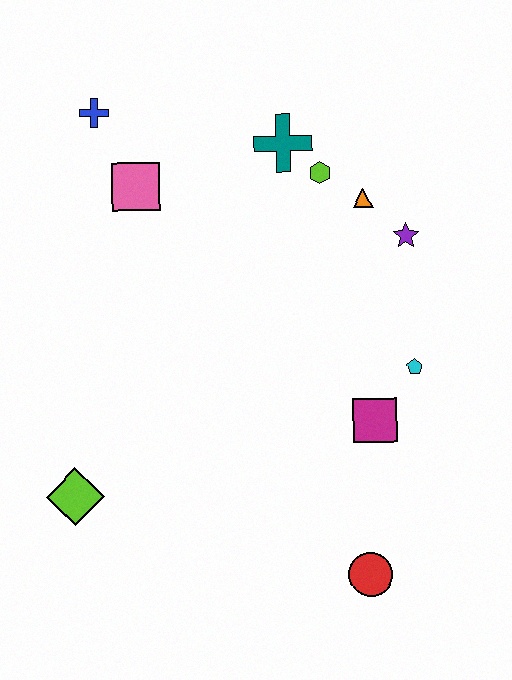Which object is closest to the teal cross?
The lime hexagon is closest to the teal cross.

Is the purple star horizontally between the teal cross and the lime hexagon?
No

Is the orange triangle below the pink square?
Yes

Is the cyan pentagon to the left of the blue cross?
No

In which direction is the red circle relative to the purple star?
The red circle is below the purple star.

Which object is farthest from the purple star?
The lime diamond is farthest from the purple star.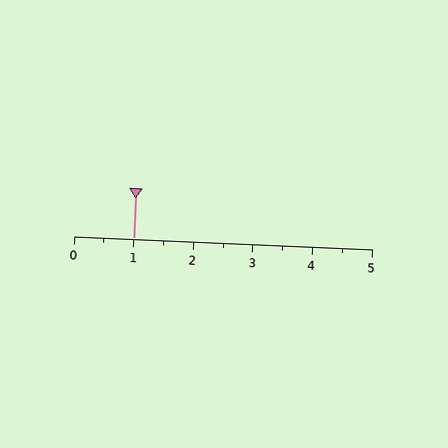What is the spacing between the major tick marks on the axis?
The major ticks are spaced 1 apart.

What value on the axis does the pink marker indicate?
The marker indicates approximately 1.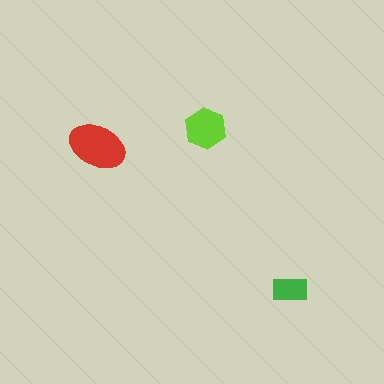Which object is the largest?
The red ellipse.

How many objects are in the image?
There are 3 objects in the image.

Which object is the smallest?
The green rectangle.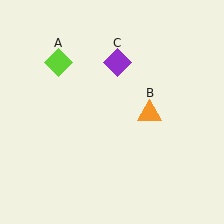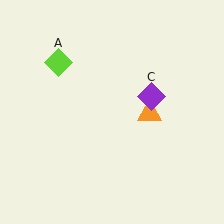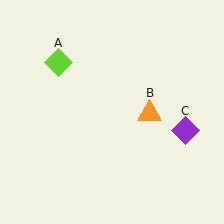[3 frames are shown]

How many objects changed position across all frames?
1 object changed position: purple diamond (object C).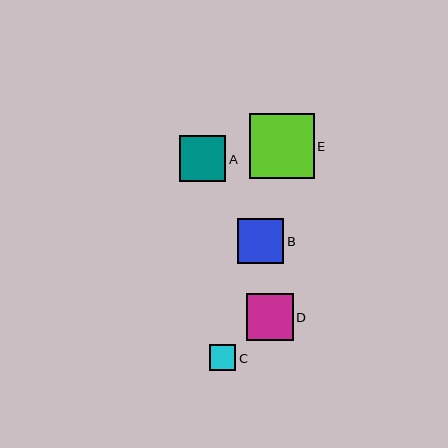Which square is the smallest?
Square C is the smallest with a size of approximately 26 pixels.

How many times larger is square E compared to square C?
Square E is approximately 2.5 times the size of square C.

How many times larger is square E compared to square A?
Square E is approximately 1.4 times the size of square A.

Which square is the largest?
Square E is the largest with a size of approximately 65 pixels.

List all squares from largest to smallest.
From largest to smallest: E, D, A, B, C.